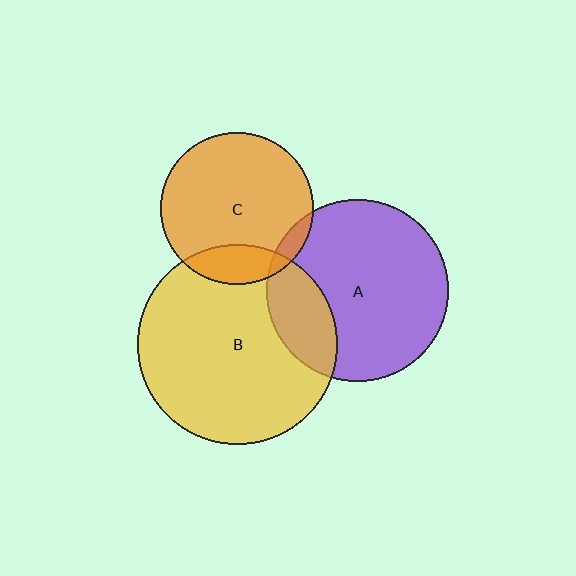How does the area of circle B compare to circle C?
Approximately 1.7 times.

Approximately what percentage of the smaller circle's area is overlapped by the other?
Approximately 20%.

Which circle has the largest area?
Circle B (yellow).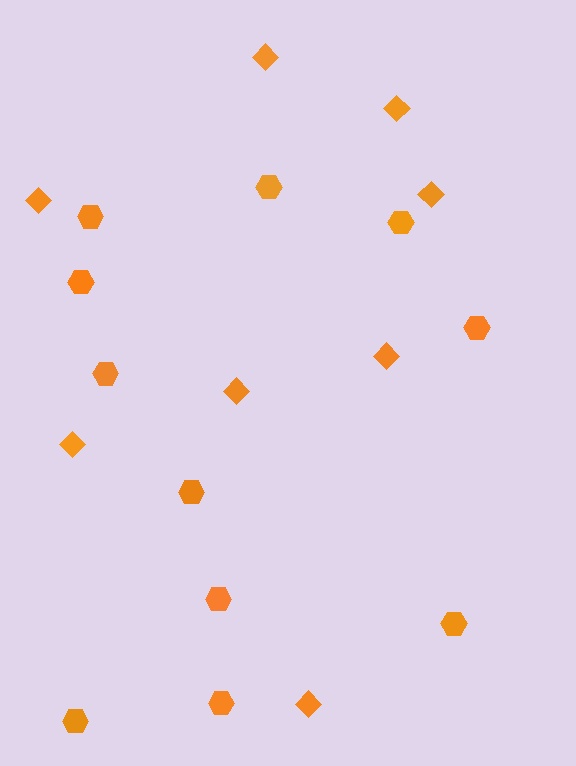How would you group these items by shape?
There are 2 groups: one group of diamonds (8) and one group of hexagons (11).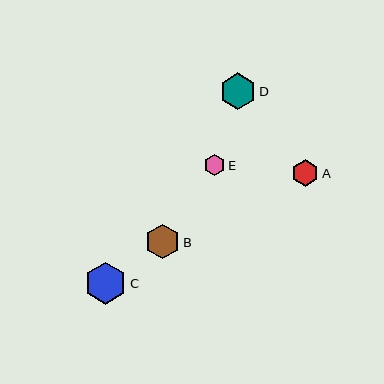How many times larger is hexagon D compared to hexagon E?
Hexagon D is approximately 1.8 times the size of hexagon E.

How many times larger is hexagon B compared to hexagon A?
Hexagon B is approximately 1.3 times the size of hexagon A.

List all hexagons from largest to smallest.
From largest to smallest: C, D, B, A, E.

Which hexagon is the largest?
Hexagon C is the largest with a size of approximately 42 pixels.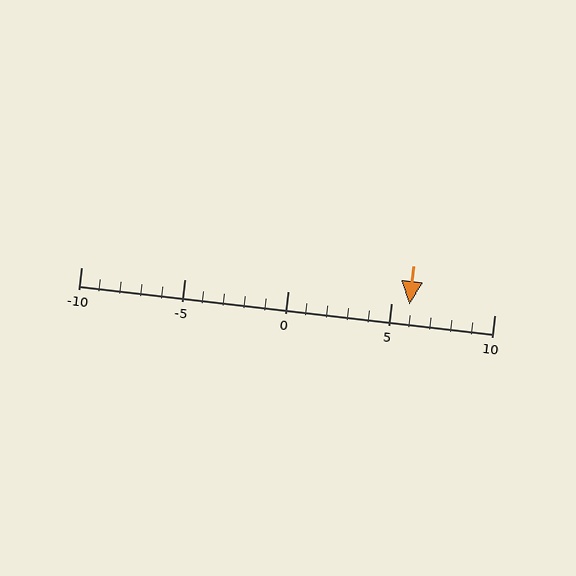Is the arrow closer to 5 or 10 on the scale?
The arrow is closer to 5.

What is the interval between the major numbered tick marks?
The major tick marks are spaced 5 units apart.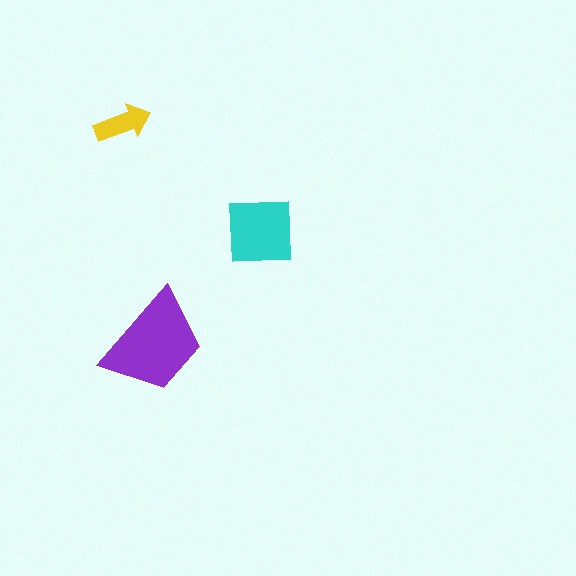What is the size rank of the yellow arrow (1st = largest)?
3rd.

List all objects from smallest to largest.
The yellow arrow, the cyan square, the purple trapezoid.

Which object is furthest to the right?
The cyan square is rightmost.